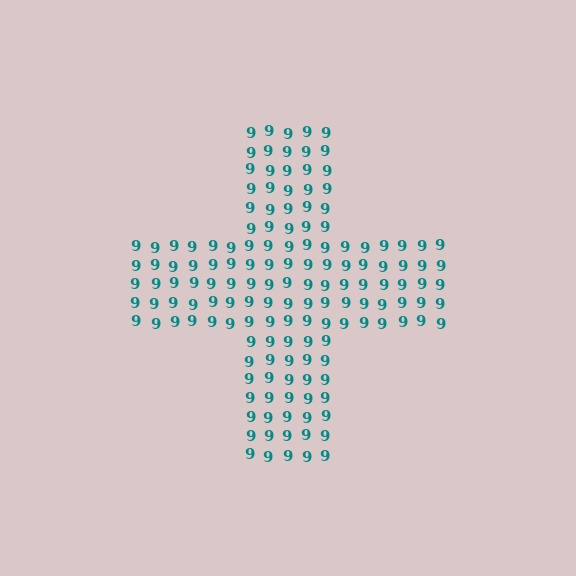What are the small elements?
The small elements are digit 9's.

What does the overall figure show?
The overall figure shows a cross.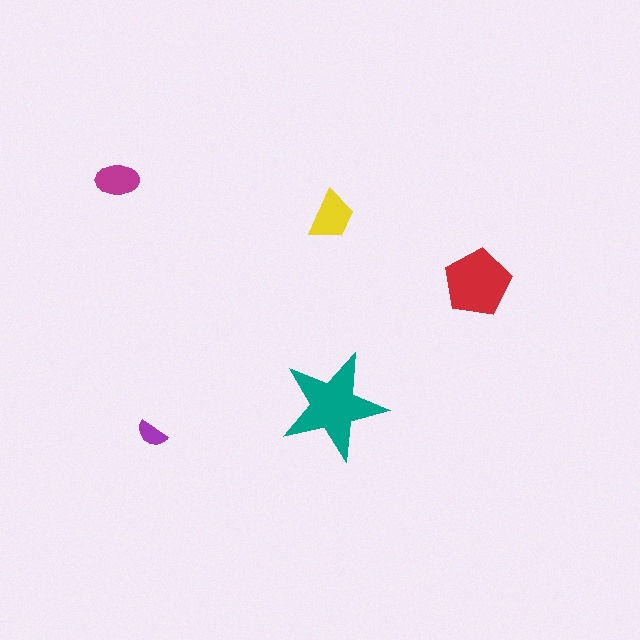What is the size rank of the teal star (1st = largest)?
1st.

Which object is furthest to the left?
The magenta ellipse is leftmost.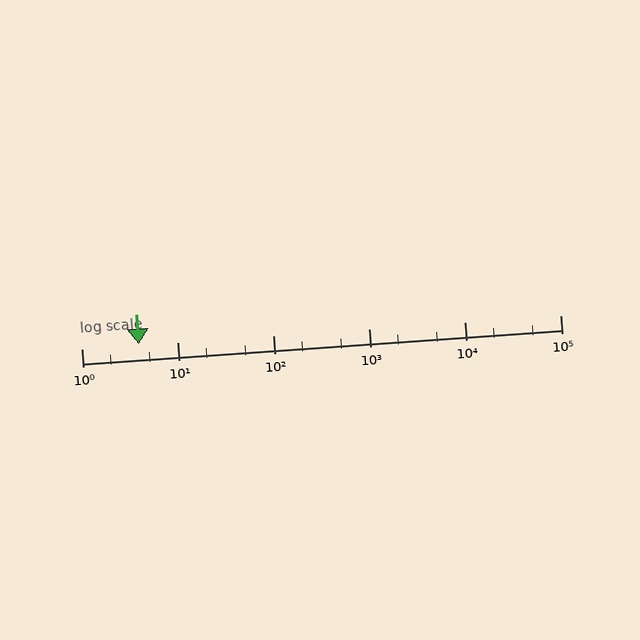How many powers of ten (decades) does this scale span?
The scale spans 5 decades, from 1 to 100000.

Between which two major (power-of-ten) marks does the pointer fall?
The pointer is between 1 and 10.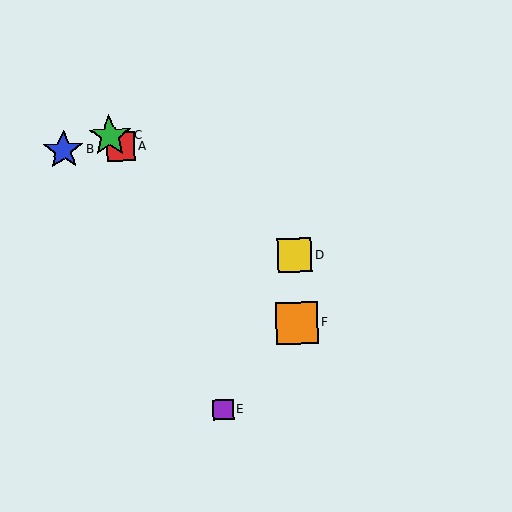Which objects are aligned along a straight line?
Objects A, C, F are aligned along a straight line.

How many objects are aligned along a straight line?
3 objects (A, C, F) are aligned along a straight line.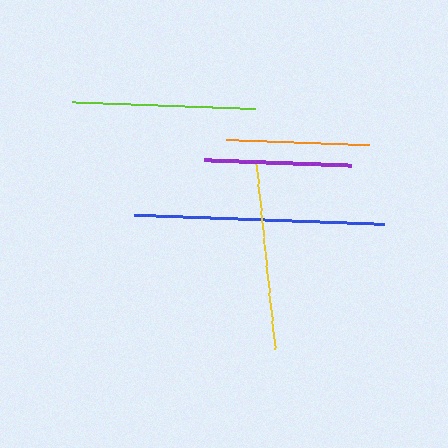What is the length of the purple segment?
The purple segment is approximately 147 pixels long.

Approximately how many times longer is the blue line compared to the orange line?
The blue line is approximately 1.7 times the length of the orange line.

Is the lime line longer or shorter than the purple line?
The lime line is longer than the purple line.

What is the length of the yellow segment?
The yellow segment is approximately 189 pixels long.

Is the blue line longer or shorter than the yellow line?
The blue line is longer than the yellow line.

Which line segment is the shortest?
The orange line is the shortest at approximately 143 pixels.